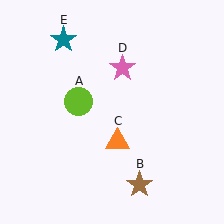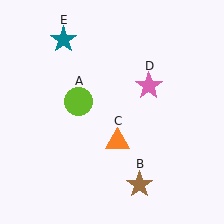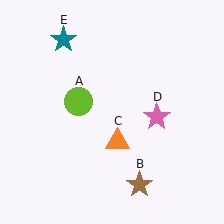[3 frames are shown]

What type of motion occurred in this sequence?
The pink star (object D) rotated clockwise around the center of the scene.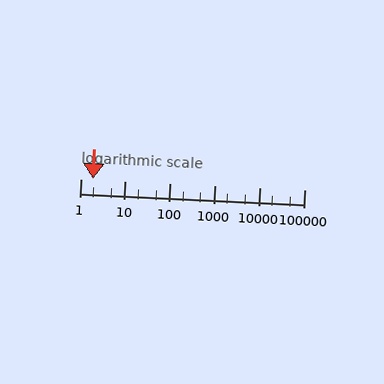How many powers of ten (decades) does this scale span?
The scale spans 5 decades, from 1 to 100000.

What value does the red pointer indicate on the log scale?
The pointer indicates approximately 1.9.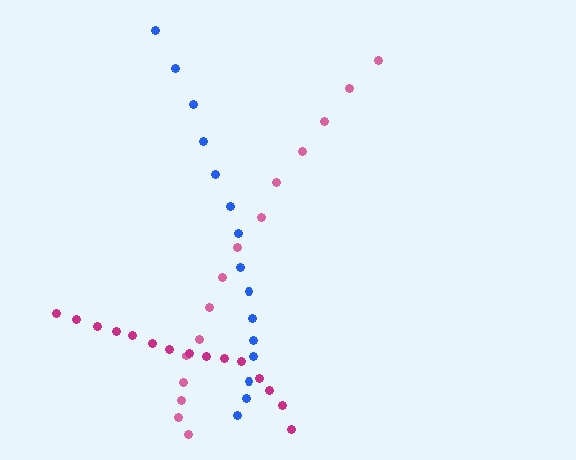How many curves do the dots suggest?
There are 3 distinct paths.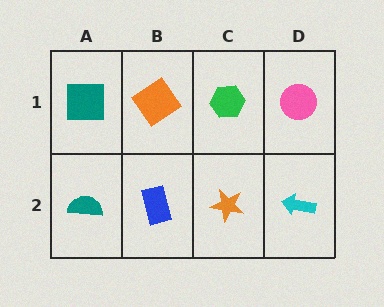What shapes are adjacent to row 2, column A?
A teal square (row 1, column A), a blue rectangle (row 2, column B).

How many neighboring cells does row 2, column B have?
3.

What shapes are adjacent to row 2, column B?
An orange diamond (row 1, column B), a teal semicircle (row 2, column A), an orange star (row 2, column C).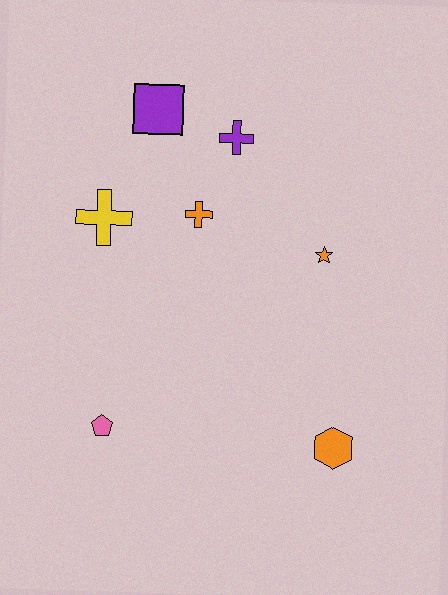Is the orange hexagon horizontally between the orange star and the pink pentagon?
No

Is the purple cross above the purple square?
No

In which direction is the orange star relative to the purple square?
The orange star is to the right of the purple square.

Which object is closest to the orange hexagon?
The orange star is closest to the orange hexagon.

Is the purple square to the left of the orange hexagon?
Yes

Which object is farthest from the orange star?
The pink pentagon is farthest from the orange star.